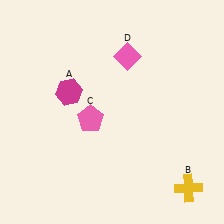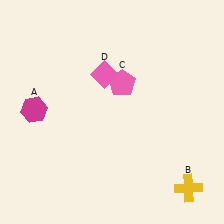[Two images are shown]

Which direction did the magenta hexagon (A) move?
The magenta hexagon (A) moved left.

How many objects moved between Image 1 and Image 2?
3 objects moved between the two images.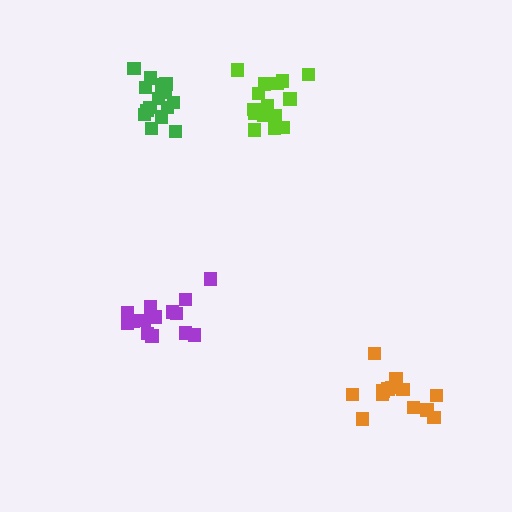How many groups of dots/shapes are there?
There are 4 groups.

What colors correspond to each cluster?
The clusters are colored: green, lime, orange, purple.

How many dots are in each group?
Group 1: 16 dots, Group 2: 15 dots, Group 3: 13 dots, Group 4: 14 dots (58 total).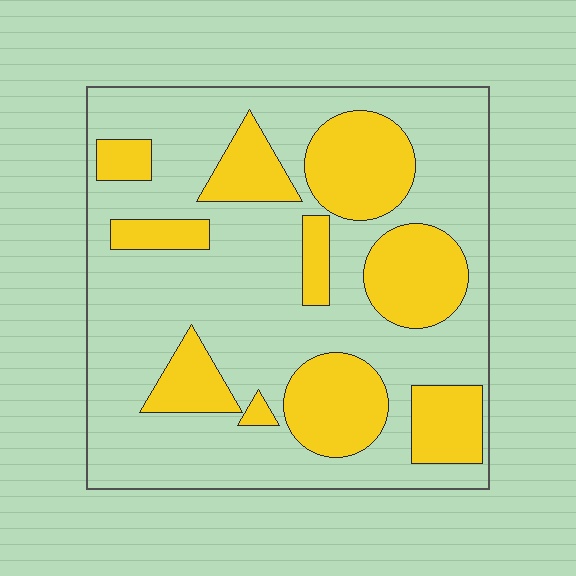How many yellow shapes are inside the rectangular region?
10.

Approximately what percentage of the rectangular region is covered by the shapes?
Approximately 30%.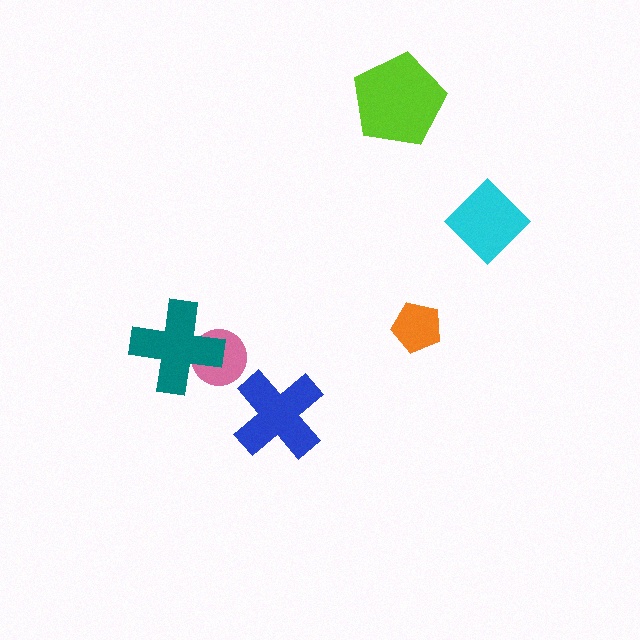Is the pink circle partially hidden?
Yes, it is partially covered by another shape.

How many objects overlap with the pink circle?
1 object overlaps with the pink circle.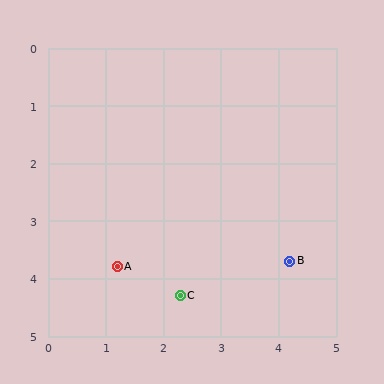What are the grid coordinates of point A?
Point A is at approximately (1.2, 3.8).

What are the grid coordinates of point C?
Point C is at approximately (2.3, 4.3).